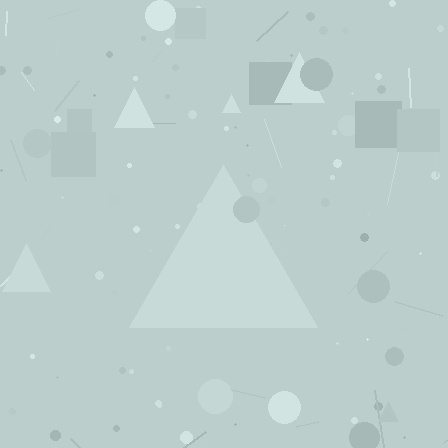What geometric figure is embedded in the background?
A triangle is embedded in the background.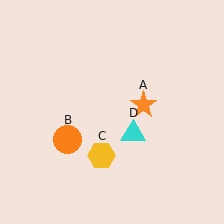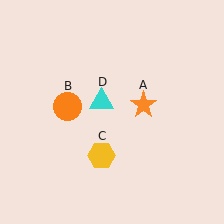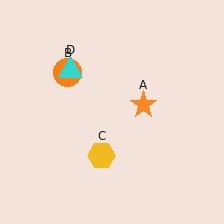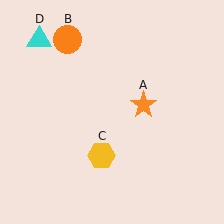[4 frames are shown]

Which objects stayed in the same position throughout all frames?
Orange star (object A) and yellow hexagon (object C) remained stationary.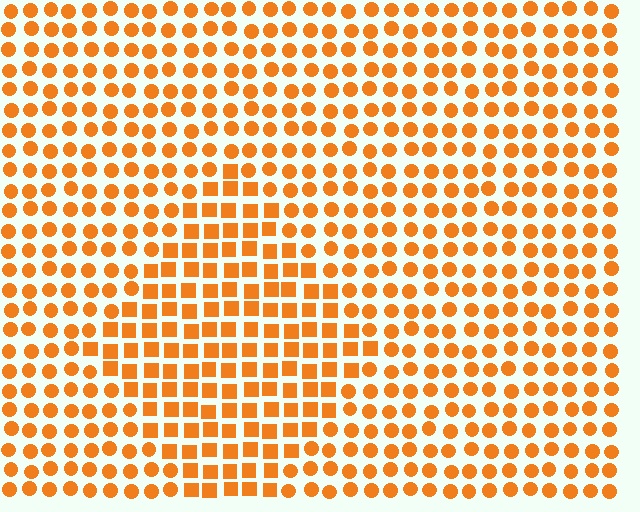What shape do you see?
I see a diamond.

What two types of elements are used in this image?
The image uses squares inside the diamond region and circles outside it.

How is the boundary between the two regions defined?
The boundary is defined by a change in element shape: squares inside vs. circles outside. All elements share the same color and spacing.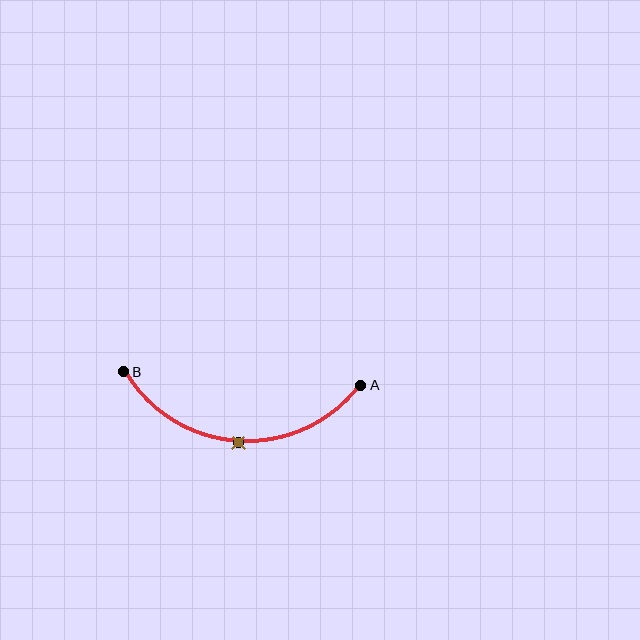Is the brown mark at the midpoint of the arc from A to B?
Yes. The brown mark lies on the arc at equal arc-length from both A and B — it is the arc midpoint.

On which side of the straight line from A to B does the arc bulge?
The arc bulges below the straight line connecting A and B.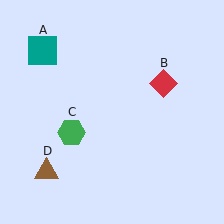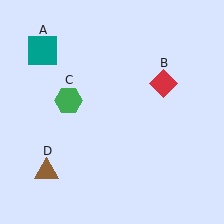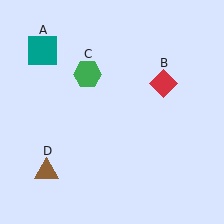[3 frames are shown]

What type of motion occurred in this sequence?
The green hexagon (object C) rotated clockwise around the center of the scene.